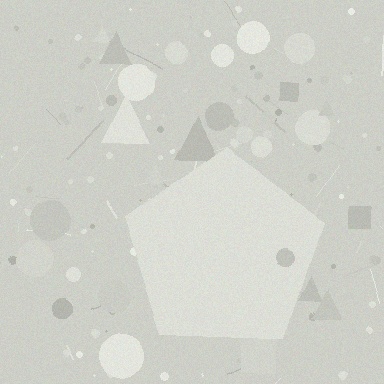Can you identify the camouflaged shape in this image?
The camouflaged shape is a pentagon.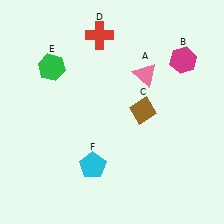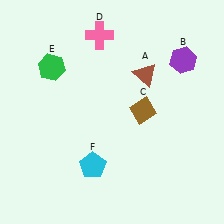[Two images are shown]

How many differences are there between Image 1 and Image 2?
There are 3 differences between the two images.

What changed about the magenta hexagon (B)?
In Image 1, B is magenta. In Image 2, it changed to purple.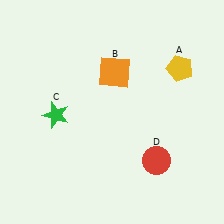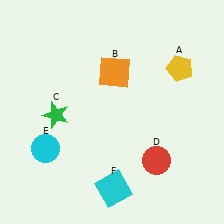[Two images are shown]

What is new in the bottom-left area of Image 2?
A cyan circle (E) was added in the bottom-left area of Image 2.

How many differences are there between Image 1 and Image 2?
There are 2 differences between the two images.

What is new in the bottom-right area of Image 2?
A cyan square (F) was added in the bottom-right area of Image 2.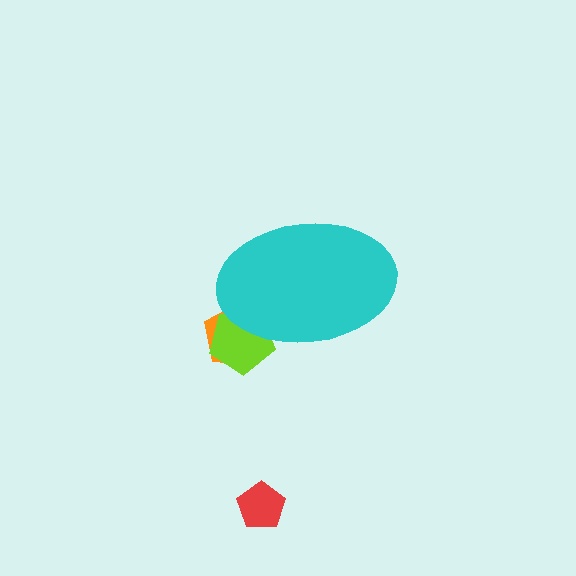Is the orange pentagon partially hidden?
Yes, the orange pentagon is partially hidden behind the cyan ellipse.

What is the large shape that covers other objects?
A cyan ellipse.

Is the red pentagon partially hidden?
No, the red pentagon is fully visible.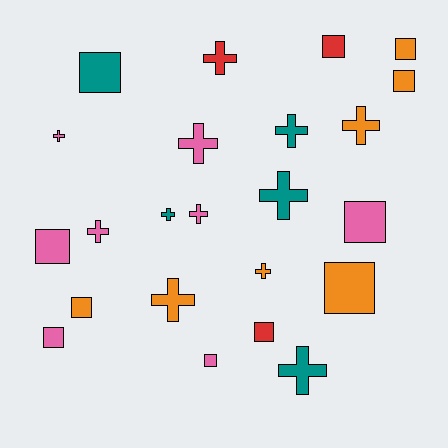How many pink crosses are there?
There are 4 pink crosses.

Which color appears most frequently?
Pink, with 8 objects.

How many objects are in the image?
There are 23 objects.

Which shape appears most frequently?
Cross, with 12 objects.